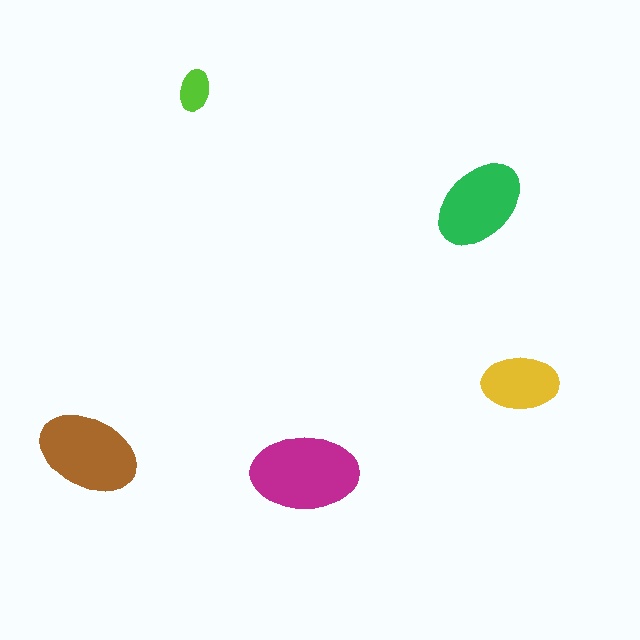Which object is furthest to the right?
The yellow ellipse is rightmost.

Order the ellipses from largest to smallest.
the magenta one, the brown one, the green one, the yellow one, the lime one.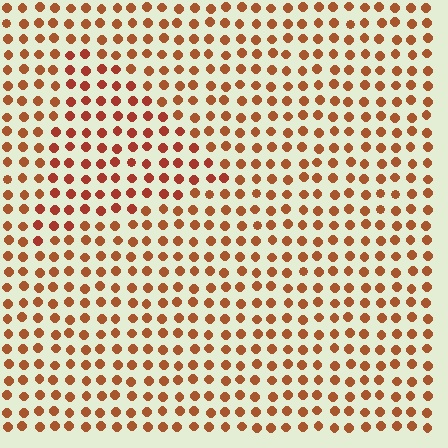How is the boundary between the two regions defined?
The boundary is defined purely by a slight shift in hue (about 16 degrees). Spacing, size, and orientation are identical on both sides.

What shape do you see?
I see a triangle.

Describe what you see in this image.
The image is filled with small brown elements in a uniform arrangement. A triangle-shaped region is visible where the elements are tinted to a slightly different hue, forming a subtle color boundary.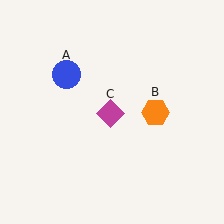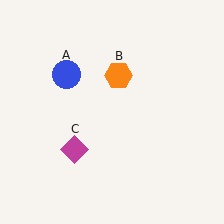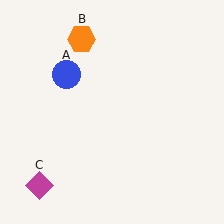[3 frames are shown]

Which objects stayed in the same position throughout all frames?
Blue circle (object A) remained stationary.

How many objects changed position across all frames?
2 objects changed position: orange hexagon (object B), magenta diamond (object C).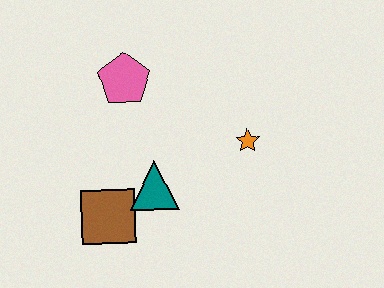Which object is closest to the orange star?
The teal triangle is closest to the orange star.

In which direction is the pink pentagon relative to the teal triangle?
The pink pentagon is above the teal triangle.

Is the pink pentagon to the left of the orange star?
Yes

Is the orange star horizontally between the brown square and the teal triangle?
No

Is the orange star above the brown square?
Yes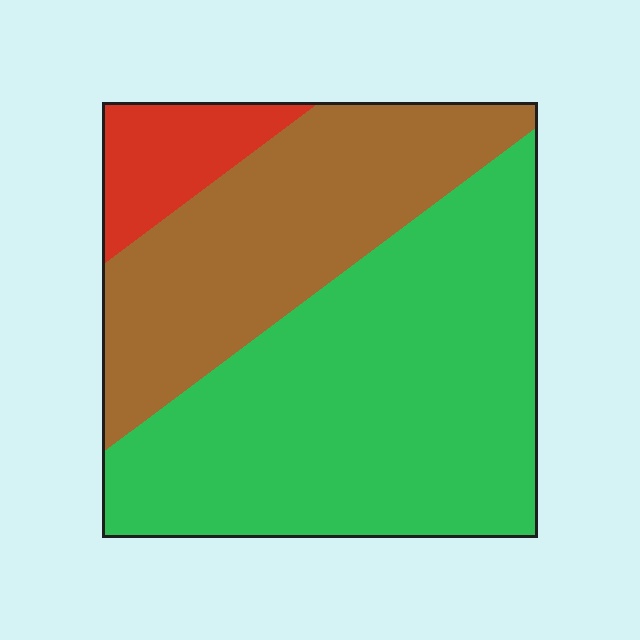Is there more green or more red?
Green.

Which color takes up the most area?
Green, at roughly 55%.